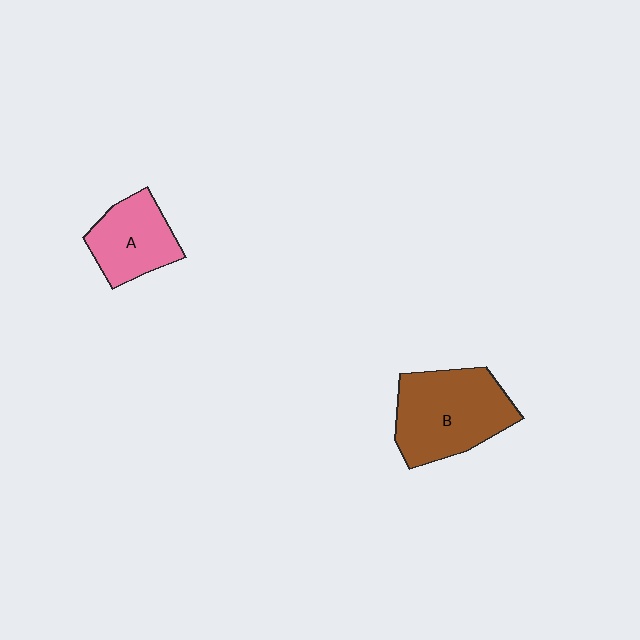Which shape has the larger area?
Shape B (brown).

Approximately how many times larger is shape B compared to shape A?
Approximately 1.6 times.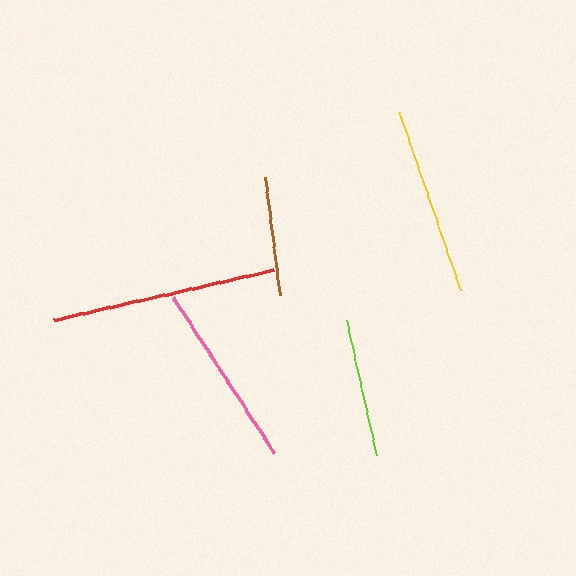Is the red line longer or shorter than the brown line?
The red line is longer than the brown line.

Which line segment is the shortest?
The brown line is the shortest at approximately 119 pixels.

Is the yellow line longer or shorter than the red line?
The red line is longer than the yellow line.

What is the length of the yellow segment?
The yellow segment is approximately 189 pixels long.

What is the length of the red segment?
The red segment is approximately 226 pixels long.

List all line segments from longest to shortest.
From longest to shortest: red, yellow, pink, lime, brown.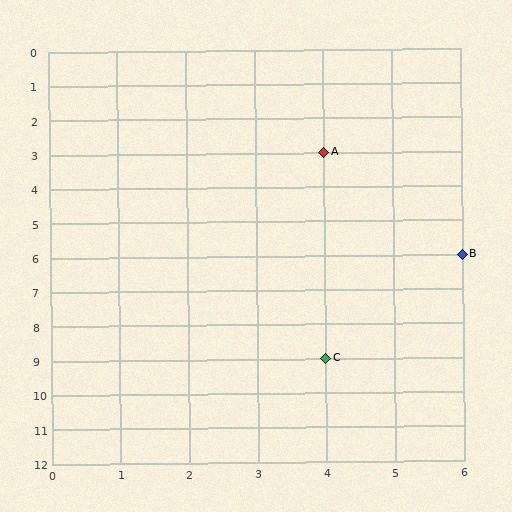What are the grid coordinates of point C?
Point C is at grid coordinates (4, 9).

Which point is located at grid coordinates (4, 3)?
Point A is at (4, 3).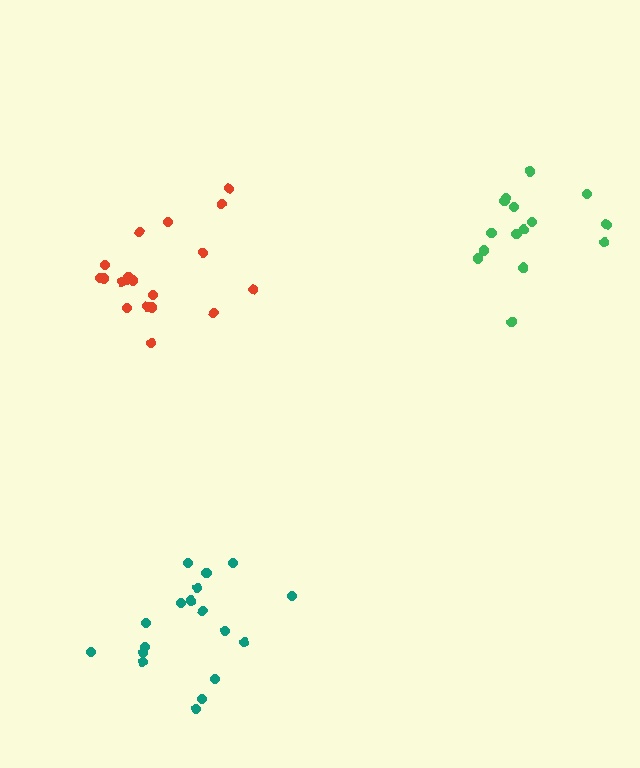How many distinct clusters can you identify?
There are 3 distinct clusters.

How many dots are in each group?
Group 1: 15 dots, Group 2: 19 dots, Group 3: 18 dots (52 total).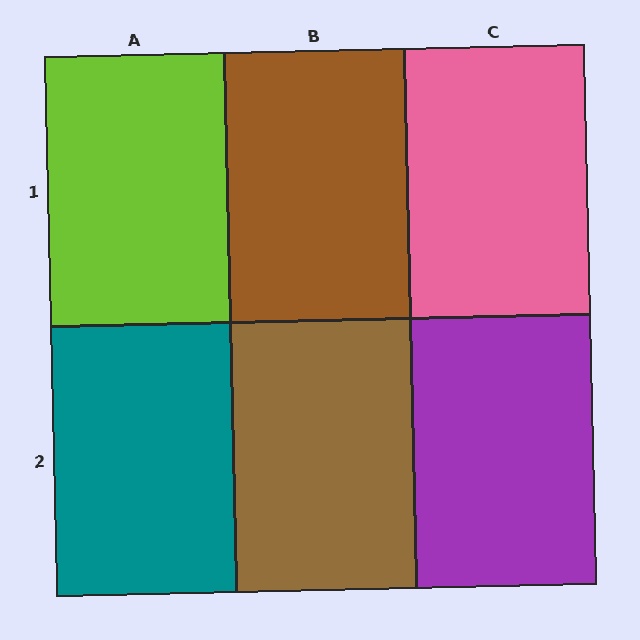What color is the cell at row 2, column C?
Purple.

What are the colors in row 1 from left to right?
Lime, brown, pink.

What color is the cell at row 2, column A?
Teal.